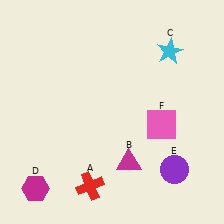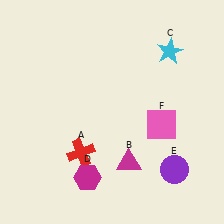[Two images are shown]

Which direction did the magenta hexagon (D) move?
The magenta hexagon (D) moved right.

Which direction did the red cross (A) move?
The red cross (A) moved up.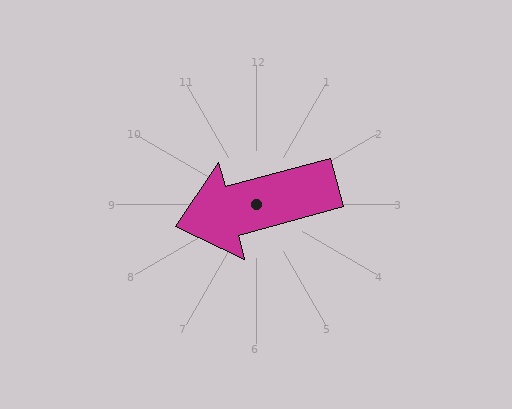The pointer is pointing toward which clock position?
Roughly 8 o'clock.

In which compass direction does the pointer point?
West.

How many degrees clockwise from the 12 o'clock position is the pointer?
Approximately 255 degrees.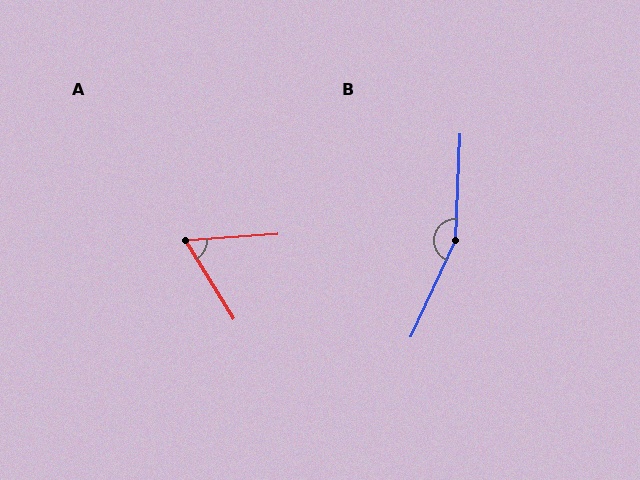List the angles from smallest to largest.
A (62°), B (158°).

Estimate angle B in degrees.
Approximately 158 degrees.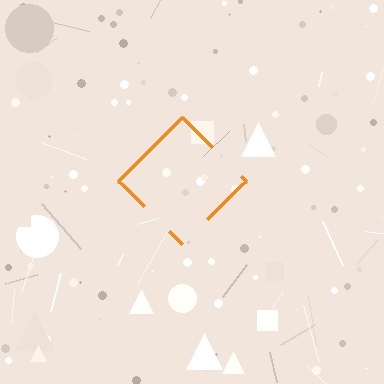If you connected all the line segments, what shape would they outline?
They would outline a diamond.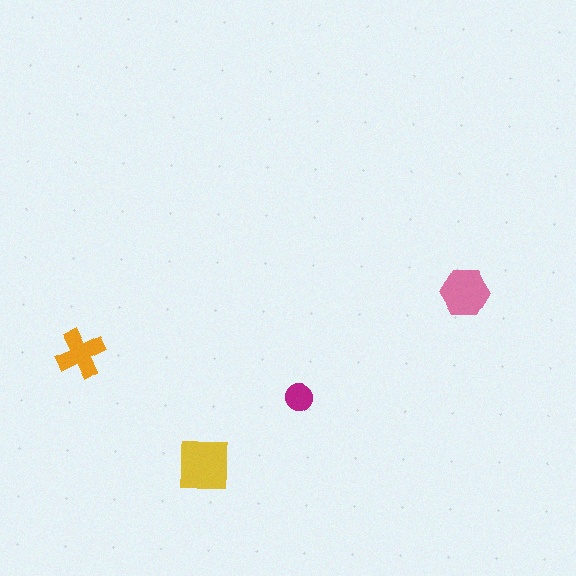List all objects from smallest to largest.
The magenta circle, the orange cross, the pink hexagon, the yellow square.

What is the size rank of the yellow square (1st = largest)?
1st.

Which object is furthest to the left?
The orange cross is leftmost.